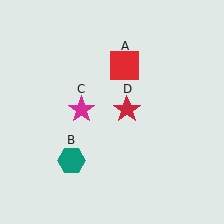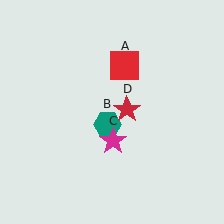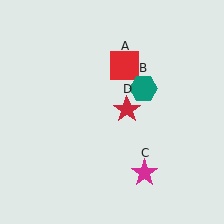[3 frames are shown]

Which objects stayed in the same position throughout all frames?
Red square (object A) and red star (object D) remained stationary.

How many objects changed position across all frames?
2 objects changed position: teal hexagon (object B), magenta star (object C).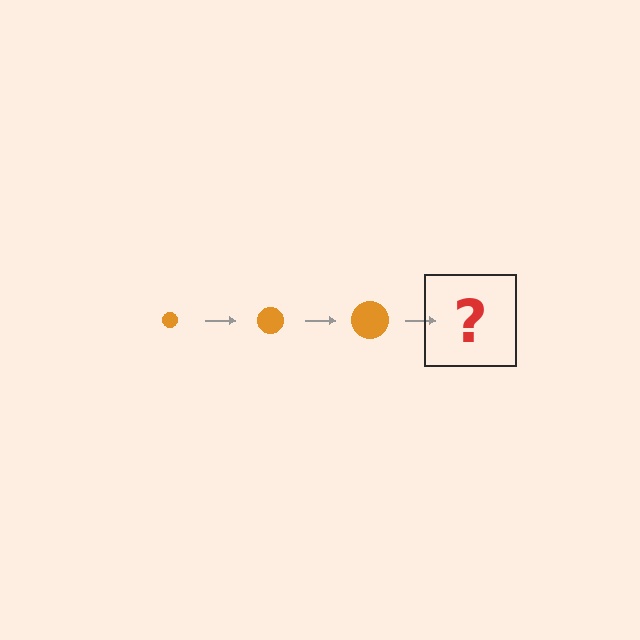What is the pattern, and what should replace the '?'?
The pattern is that the circle gets progressively larger each step. The '?' should be an orange circle, larger than the previous one.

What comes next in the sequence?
The next element should be an orange circle, larger than the previous one.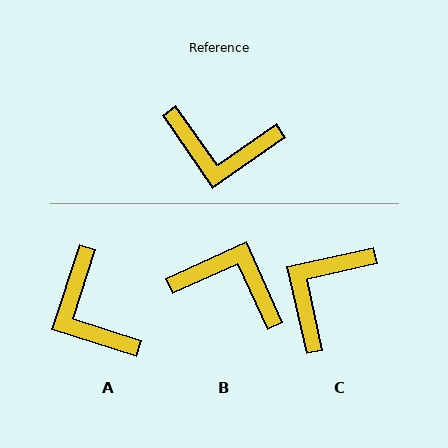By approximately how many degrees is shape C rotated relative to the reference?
Approximately 112 degrees clockwise.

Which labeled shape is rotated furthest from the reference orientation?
B, about 170 degrees away.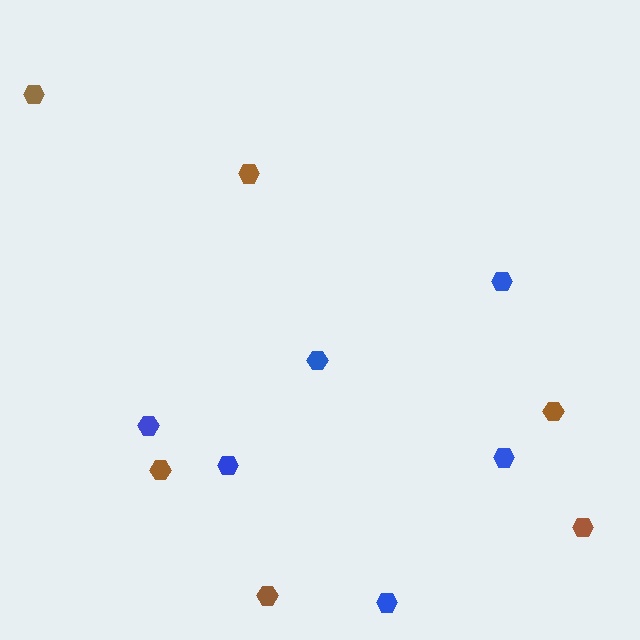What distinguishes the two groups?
There are 2 groups: one group of brown hexagons (6) and one group of blue hexagons (6).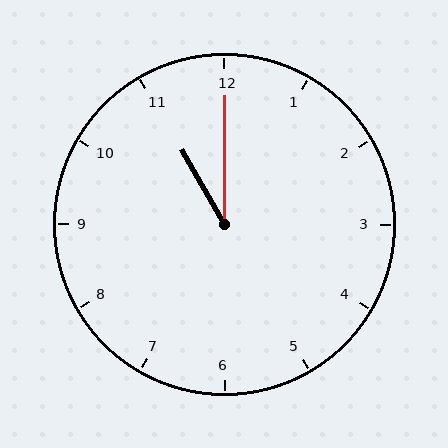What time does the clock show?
11:00.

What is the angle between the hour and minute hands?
Approximately 30 degrees.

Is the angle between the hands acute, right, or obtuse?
It is acute.